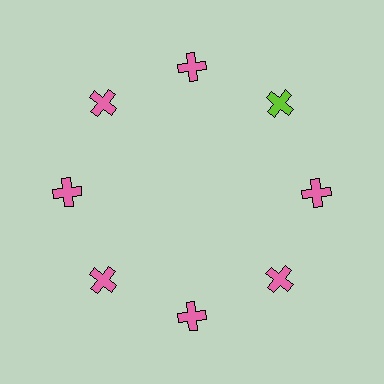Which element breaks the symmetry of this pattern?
The lime cross at roughly the 2 o'clock position breaks the symmetry. All other shapes are pink crosses.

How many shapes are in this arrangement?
There are 8 shapes arranged in a ring pattern.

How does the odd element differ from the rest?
It has a different color: lime instead of pink.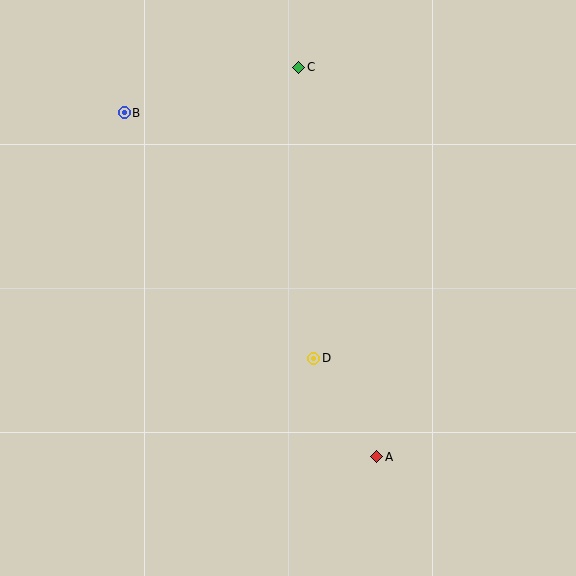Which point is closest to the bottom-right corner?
Point A is closest to the bottom-right corner.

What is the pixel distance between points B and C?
The distance between B and C is 181 pixels.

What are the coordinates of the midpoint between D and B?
The midpoint between D and B is at (219, 236).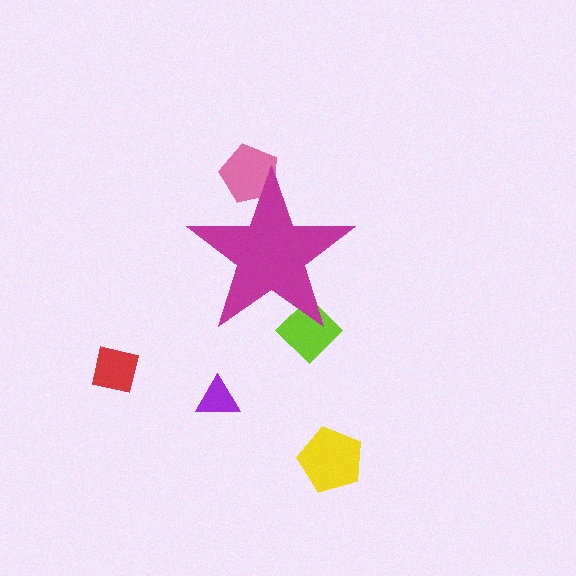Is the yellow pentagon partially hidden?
No, the yellow pentagon is fully visible.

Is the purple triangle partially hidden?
No, the purple triangle is fully visible.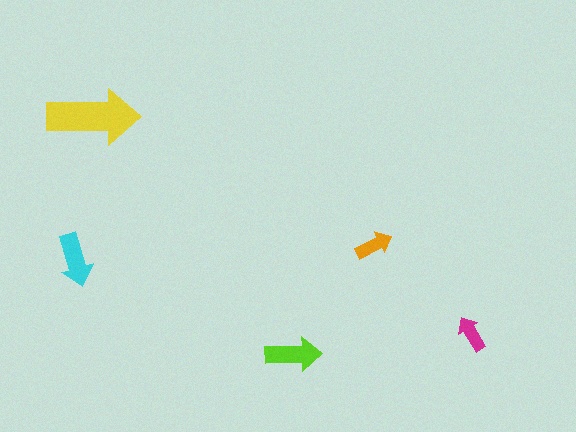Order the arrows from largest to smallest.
the yellow one, the lime one, the cyan one, the orange one, the magenta one.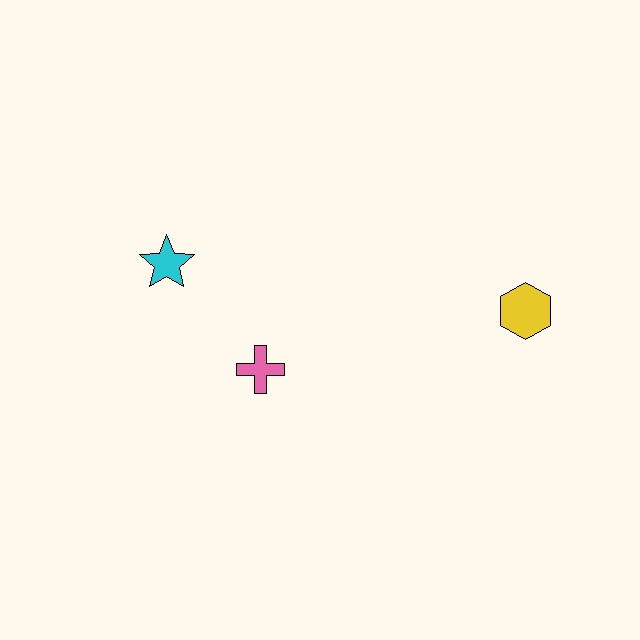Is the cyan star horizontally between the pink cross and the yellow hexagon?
No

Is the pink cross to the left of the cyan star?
No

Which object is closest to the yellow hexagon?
The pink cross is closest to the yellow hexagon.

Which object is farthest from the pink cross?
The yellow hexagon is farthest from the pink cross.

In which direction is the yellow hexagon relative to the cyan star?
The yellow hexagon is to the right of the cyan star.